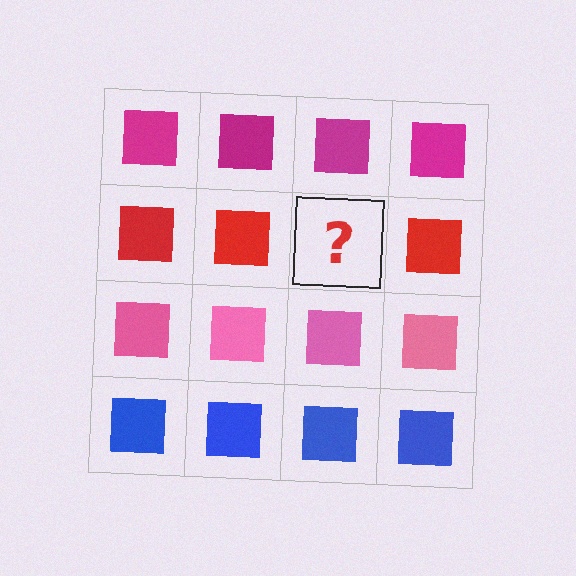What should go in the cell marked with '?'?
The missing cell should contain a red square.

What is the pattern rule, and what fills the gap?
The rule is that each row has a consistent color. The gap should be filled with a red square.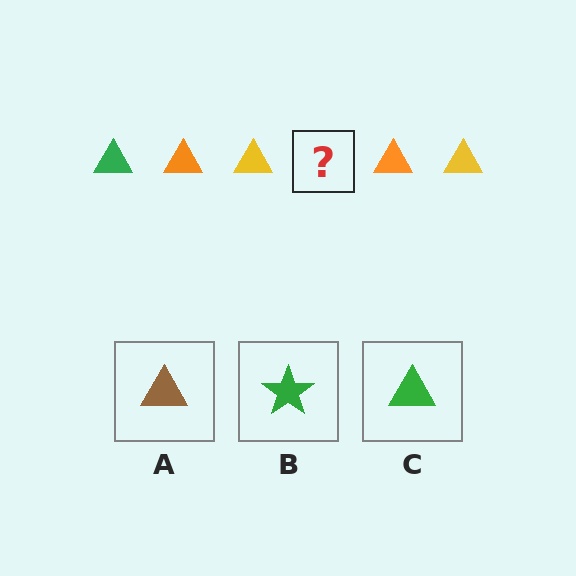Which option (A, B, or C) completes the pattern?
C.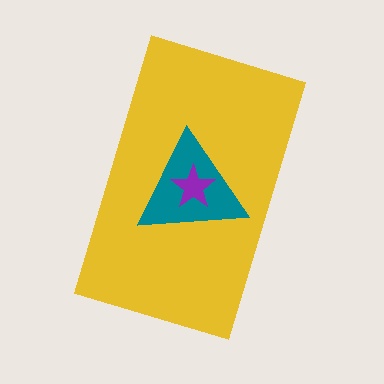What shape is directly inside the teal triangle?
The purple star.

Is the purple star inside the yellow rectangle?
Yes.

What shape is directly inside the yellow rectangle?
The teal triangle.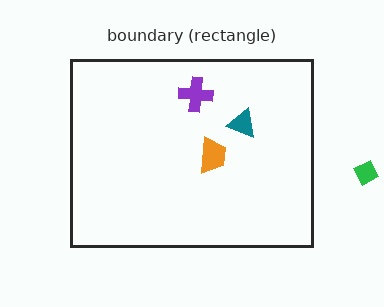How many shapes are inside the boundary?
3 inside, 1 outside.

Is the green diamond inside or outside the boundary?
Outside.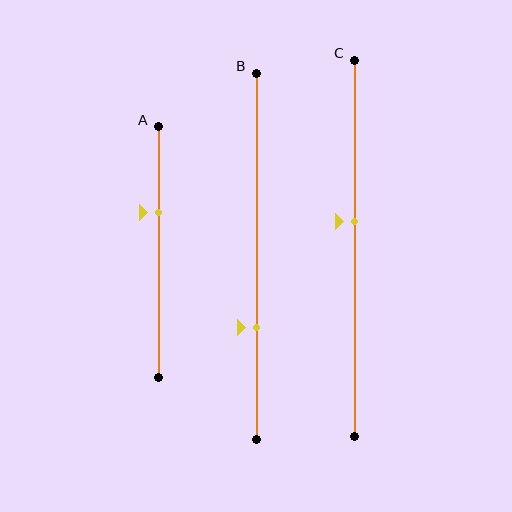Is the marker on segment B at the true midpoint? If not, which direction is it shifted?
No, the marker on segment B is shifted downward by about 19% of the segment length.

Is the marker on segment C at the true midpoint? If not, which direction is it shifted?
No, the marker on segment C is shifted upward by about 7% of the segment length.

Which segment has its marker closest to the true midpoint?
Segment C has its marker closest to the true midpoint.